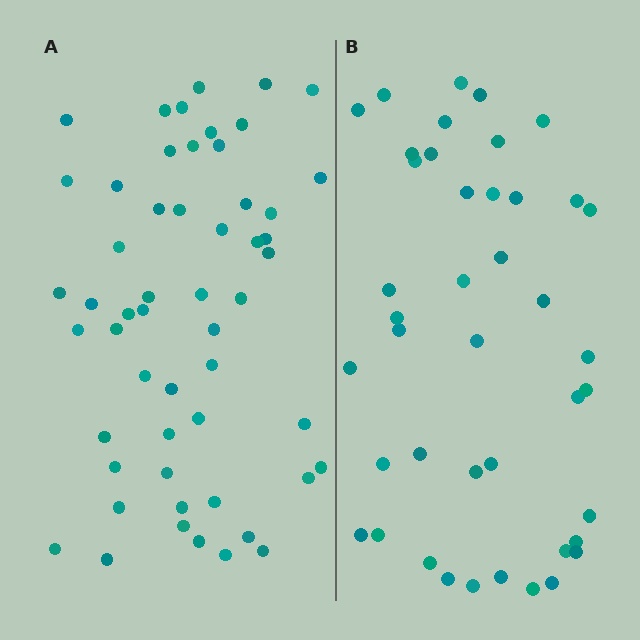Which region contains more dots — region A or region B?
Region A (the left region) has more dots.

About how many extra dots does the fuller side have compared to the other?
Region A has roughly 12 or so more dots than region B.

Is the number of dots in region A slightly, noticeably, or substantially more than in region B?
Region A has noticeably more, but not dramatically so. The ratio is roughly 1.3 to 1.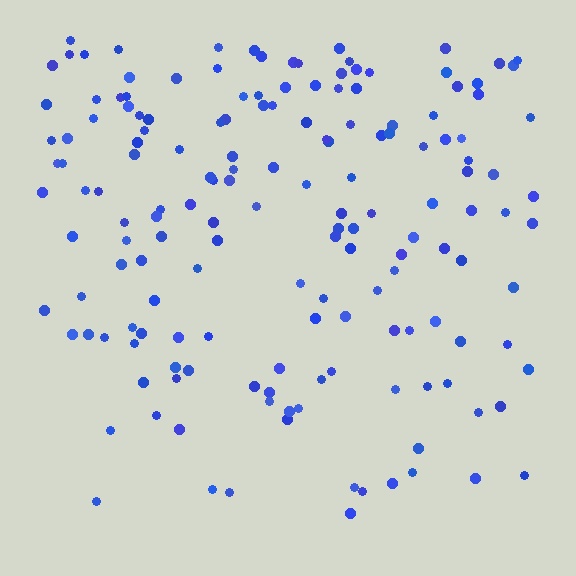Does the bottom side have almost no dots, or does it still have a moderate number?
Still a moderate number, just noticeably fewer than the top.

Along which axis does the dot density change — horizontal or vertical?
Vertical.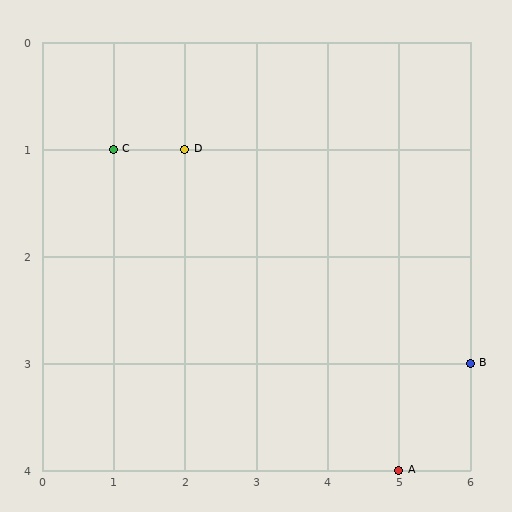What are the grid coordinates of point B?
Point B is at grid coordinates (6, 3).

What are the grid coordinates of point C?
Point C is at grid coordinates (1, 1).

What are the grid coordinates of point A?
Point A is at grid coordinates (5, 4).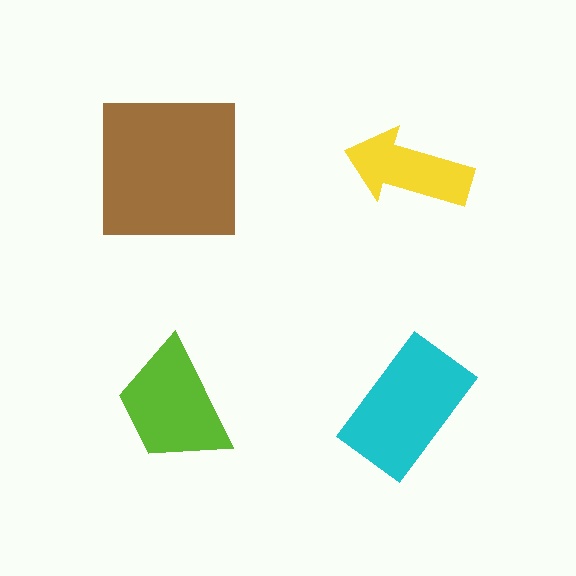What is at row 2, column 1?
A lime trapezoid.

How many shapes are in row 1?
2 shapes.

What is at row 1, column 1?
A brown square.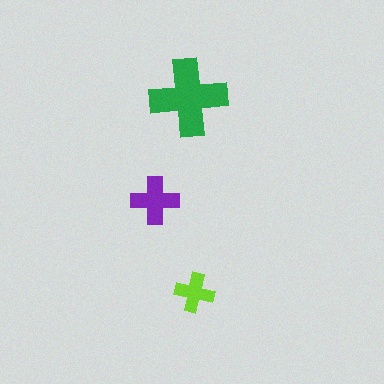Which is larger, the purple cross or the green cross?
The green one.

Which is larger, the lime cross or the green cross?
The green one.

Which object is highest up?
The green cross is topmost.